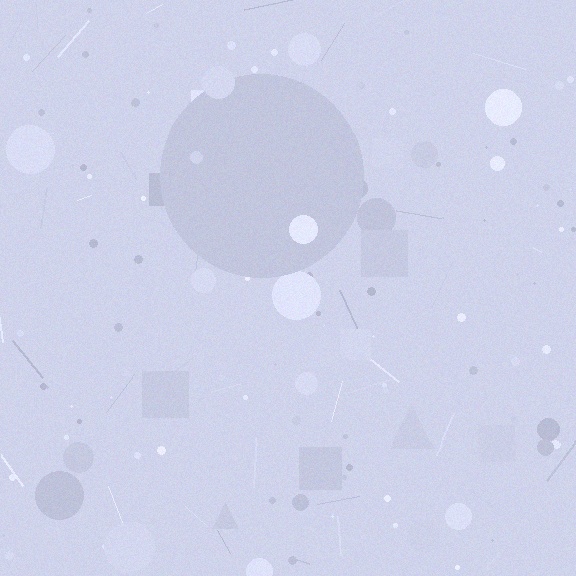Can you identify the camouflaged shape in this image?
The camouflaged shape is a circle.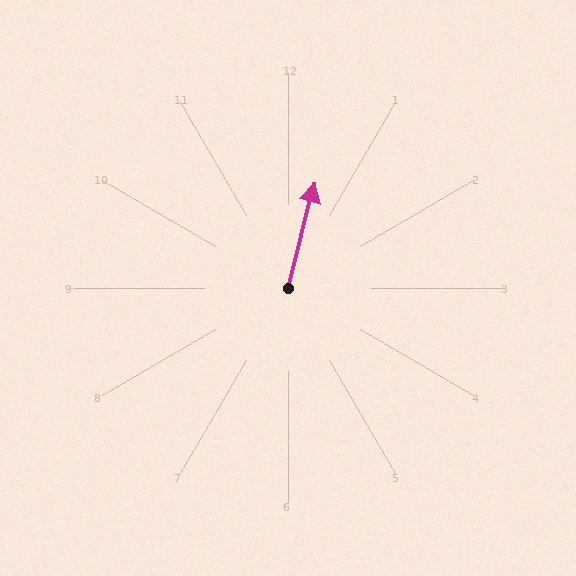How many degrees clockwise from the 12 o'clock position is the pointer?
Approximately 14 degrees.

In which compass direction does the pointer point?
North.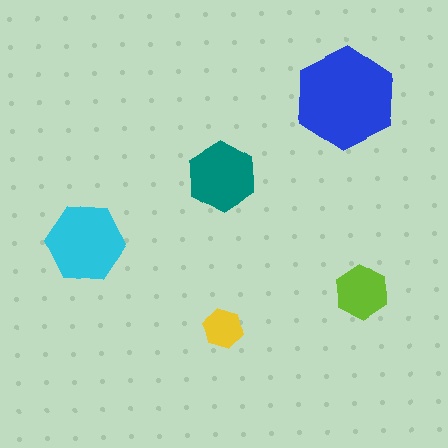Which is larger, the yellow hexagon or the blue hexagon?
The blue one.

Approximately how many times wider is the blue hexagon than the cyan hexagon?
About 1.5 times wider.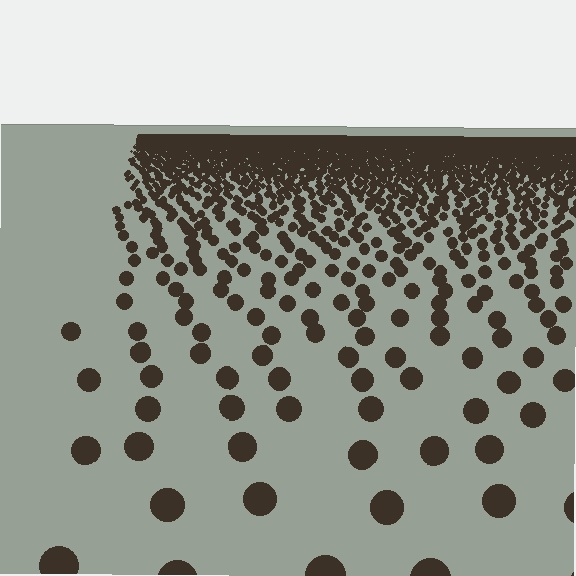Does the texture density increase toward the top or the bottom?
Density increases toward the top.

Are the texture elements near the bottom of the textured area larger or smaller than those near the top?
Larger. Near the bottom, elements are closer to the viewer and appear at a bigger on-screen size.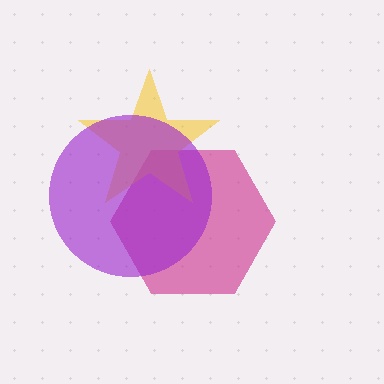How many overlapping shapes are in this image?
There are 3 overlapping shapes in the image.